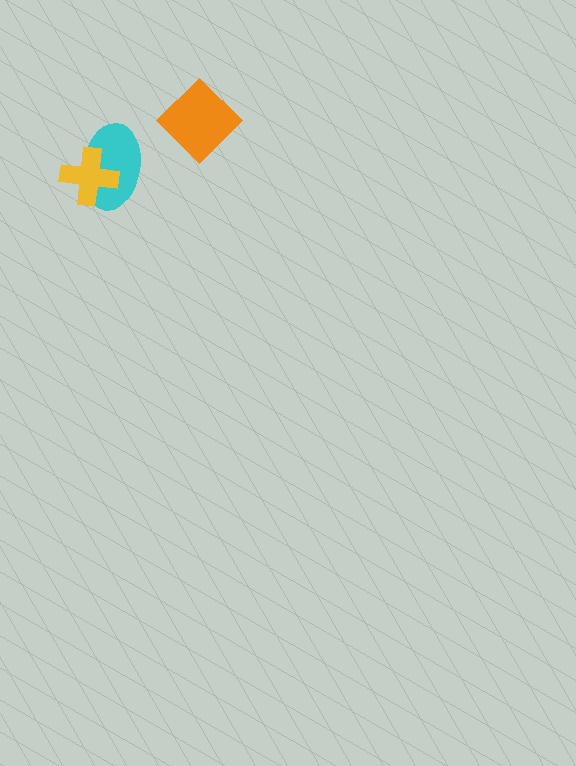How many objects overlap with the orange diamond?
0 objects overlap with the orange diamond.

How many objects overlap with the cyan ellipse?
1 object overlaps with the cyan ellipse.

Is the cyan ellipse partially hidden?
Yes, it is partially covered by another shape.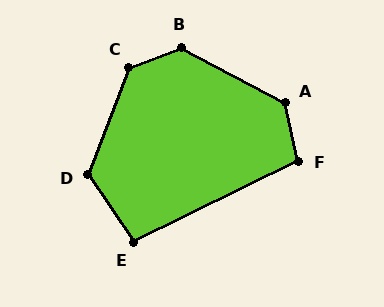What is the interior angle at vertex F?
Approximately 104 degrees (obtuse).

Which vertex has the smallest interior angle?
E, at approximately 98 degrees.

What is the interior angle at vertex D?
Approximately 125 degrees (obtuse).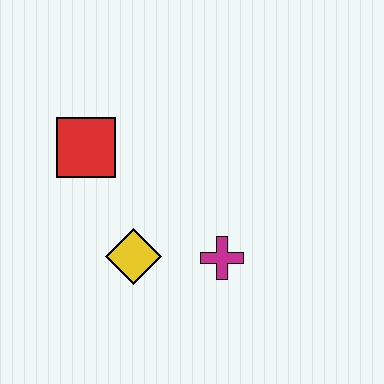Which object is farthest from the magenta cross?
The red square is farthest from the magenta cross.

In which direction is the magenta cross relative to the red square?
The magenta cross is to the right of the red square.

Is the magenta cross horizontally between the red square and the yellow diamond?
No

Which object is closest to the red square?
The yellow diamond is closest to the red square.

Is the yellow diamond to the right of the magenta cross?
No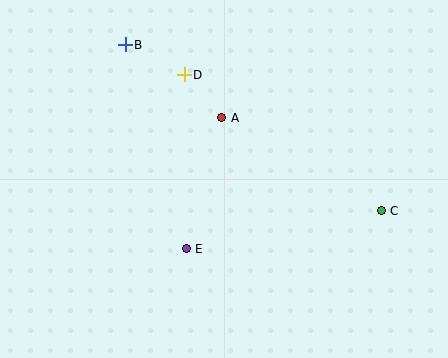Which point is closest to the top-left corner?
Point B is closest to the top-left corner.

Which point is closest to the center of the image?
Point A at (222, 118) is closest to the center.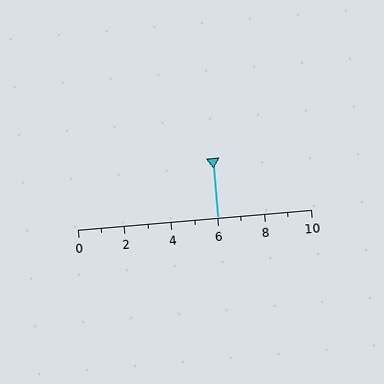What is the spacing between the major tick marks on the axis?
The major ticks are spaced 2 apart.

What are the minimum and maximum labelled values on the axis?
The axis runs from 0 to 10.